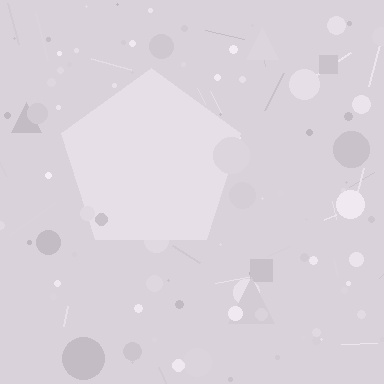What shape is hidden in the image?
A pentagon is hidden in the image.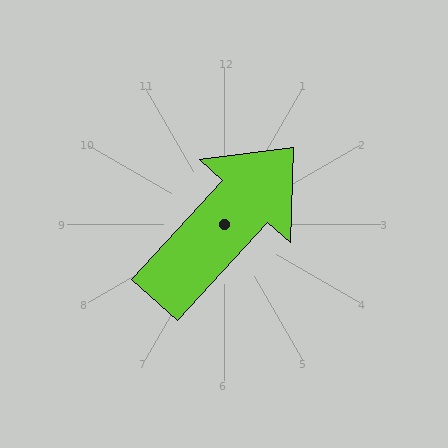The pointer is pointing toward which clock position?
Roughly 1 o'clock.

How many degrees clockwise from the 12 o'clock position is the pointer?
Approximately 42 degrees.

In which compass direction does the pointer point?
Northeast.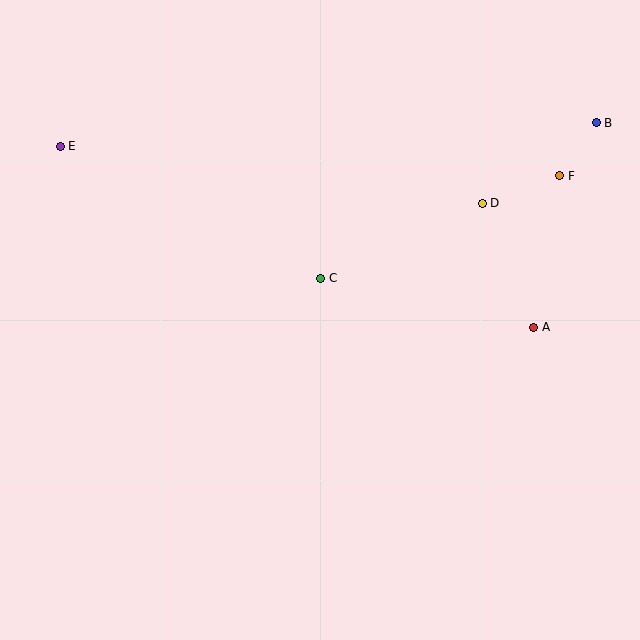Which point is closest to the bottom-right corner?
Point A is closest to the bottom-right corner.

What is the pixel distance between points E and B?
The distance between E and B is 536 pixels.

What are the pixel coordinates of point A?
Point A is at (534, 327).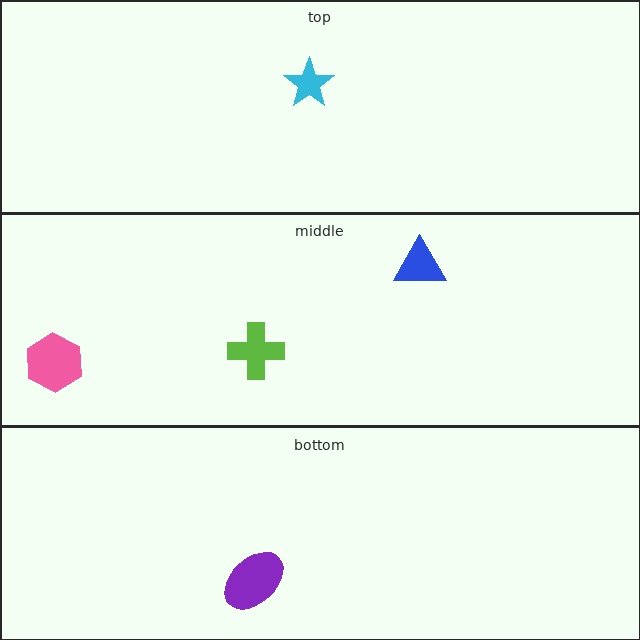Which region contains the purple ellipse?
The bottom region.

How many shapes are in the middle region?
3.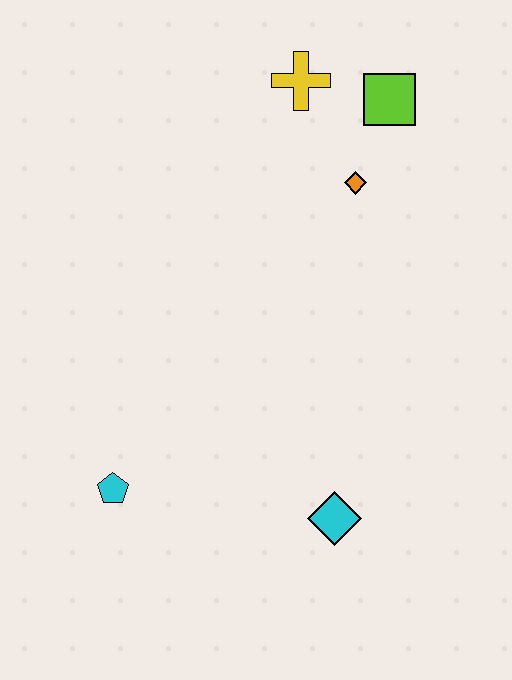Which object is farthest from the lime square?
The cyan pentagon is farthest from the lime square.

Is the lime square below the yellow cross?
Yes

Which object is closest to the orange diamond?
The lime square is closest to the orange diamond.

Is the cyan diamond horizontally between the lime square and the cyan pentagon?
Yes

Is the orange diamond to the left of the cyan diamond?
No